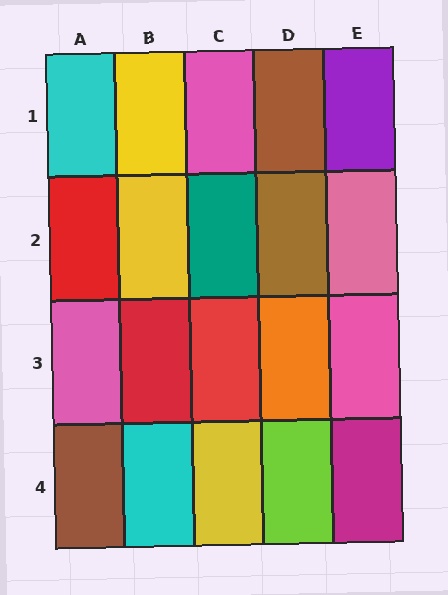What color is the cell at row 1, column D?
Brown.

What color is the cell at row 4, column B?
Cyan.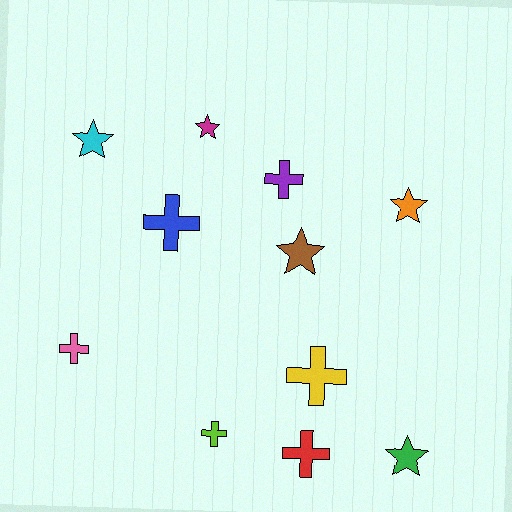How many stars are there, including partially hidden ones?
There are 5 stars.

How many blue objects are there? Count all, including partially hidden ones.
There is 1 blue object.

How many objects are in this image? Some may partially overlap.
There are 11 objects.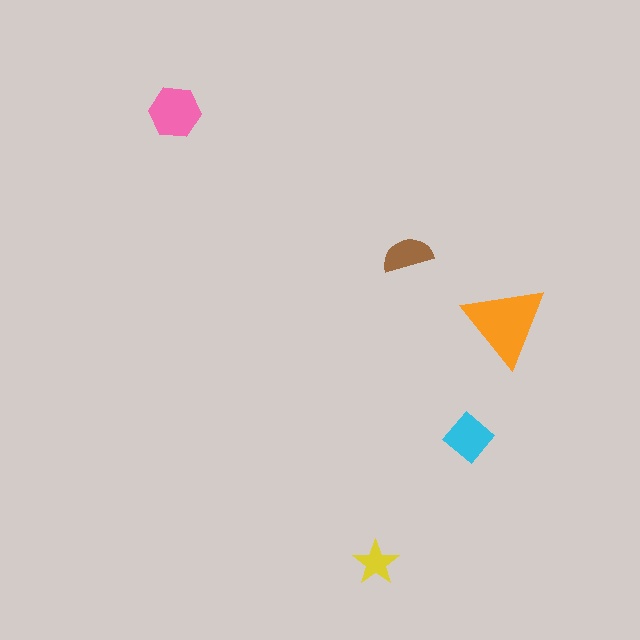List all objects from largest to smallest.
The orange triangle, the pink hexagon, the cyan diamond, the brown semicircle, the yellow star.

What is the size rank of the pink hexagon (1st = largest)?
2nd.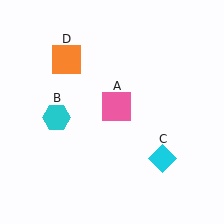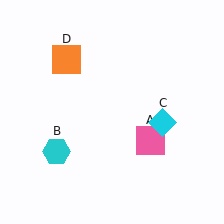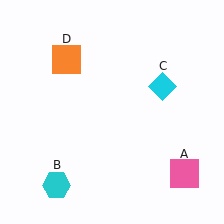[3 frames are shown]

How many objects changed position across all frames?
3 objects changed position: pink square (object A), cyan hexagon (object B), cyan diamond (object C).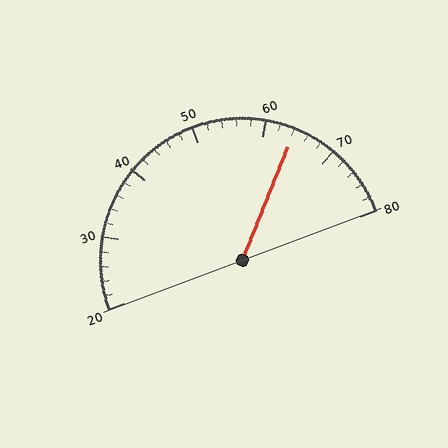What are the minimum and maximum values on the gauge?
The gauge ranges from 20 to 80.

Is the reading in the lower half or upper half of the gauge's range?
The reading is in the upper half of the range (20 to 80).